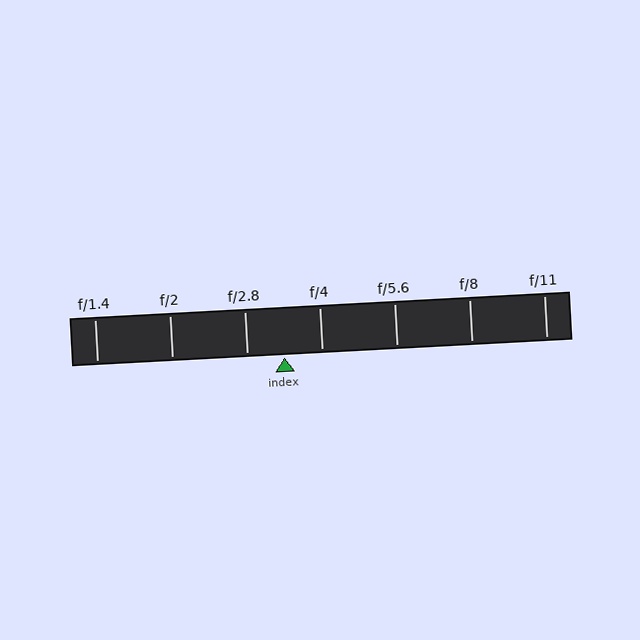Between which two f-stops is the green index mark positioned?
The index mark is between f/2.8 and f/4.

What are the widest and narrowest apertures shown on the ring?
The widest aperture shown is f/1.4 and the narrowest is f/11.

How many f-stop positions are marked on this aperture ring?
There are 7 f-stop positions marked.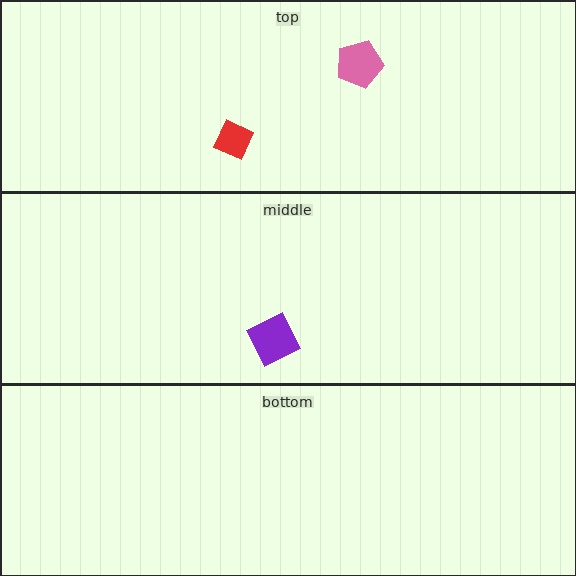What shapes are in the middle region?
The purple square.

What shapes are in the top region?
The red diamond, the pink pentagon.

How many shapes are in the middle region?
1.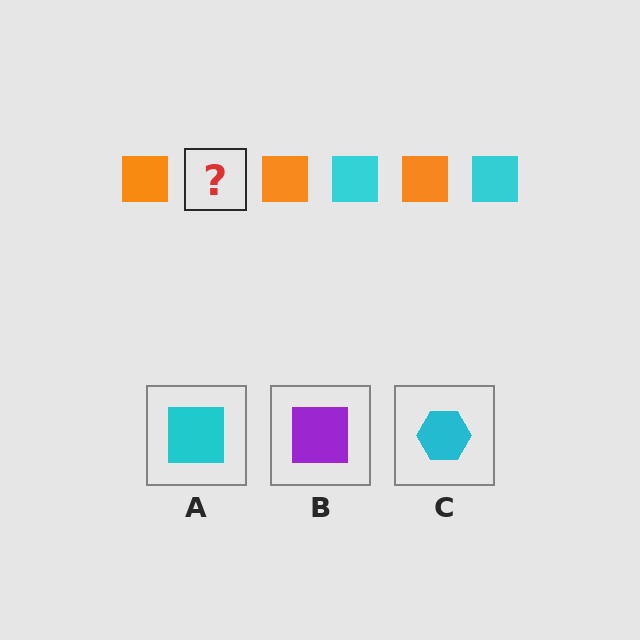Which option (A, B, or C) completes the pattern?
A.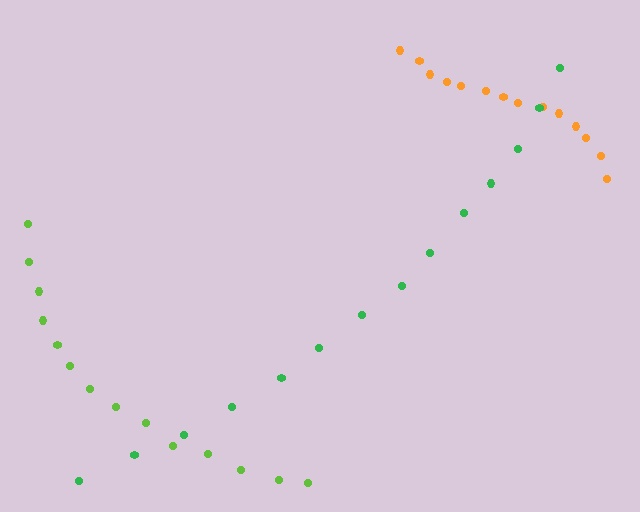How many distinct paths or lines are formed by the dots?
There are 3 distinct paths.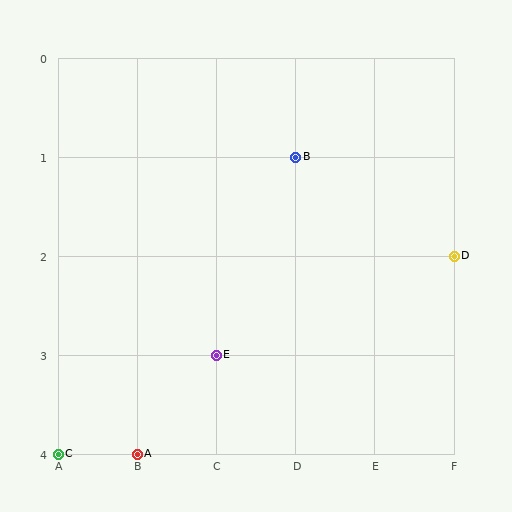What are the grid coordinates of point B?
Point B is at grid coordinates (D, 1).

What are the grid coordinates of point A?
Point A is at grid coordinates (B, 4).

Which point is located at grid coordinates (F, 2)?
Point D is at (F, 2).